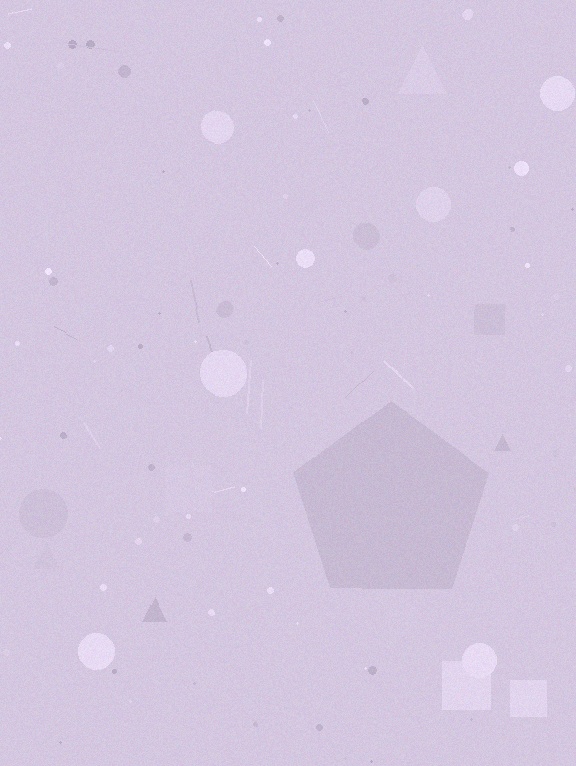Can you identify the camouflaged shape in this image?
The camouflaged shape is a pentagon.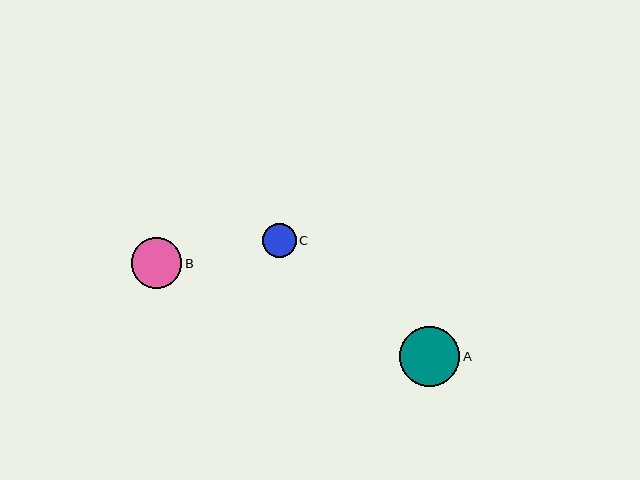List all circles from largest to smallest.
From largest to smallest: A, B, C.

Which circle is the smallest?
Circle C is the smallest with a size of approximately 34 pixels.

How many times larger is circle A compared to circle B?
Circle A is approximately 1.2 times the size of circle B.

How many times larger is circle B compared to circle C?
Circle B is approximately 1.5 times the size of circle C.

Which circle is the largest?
Circle A is the largest with a size of approximately 61 pixels.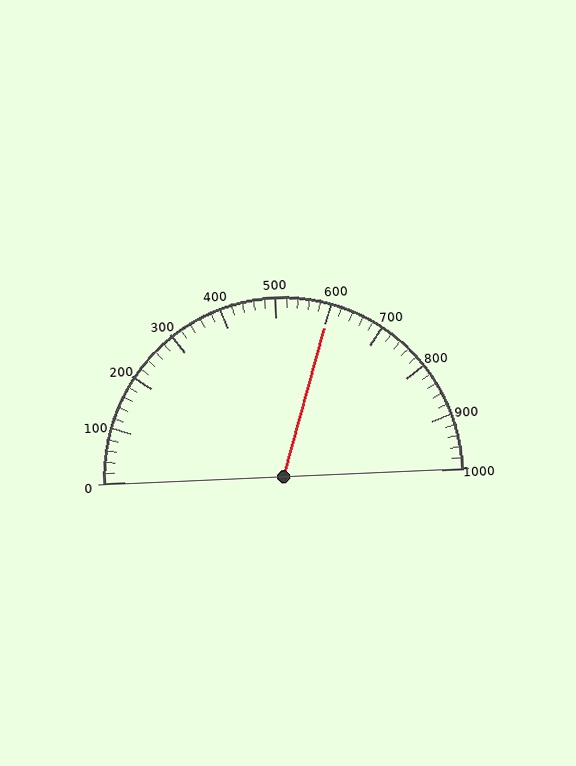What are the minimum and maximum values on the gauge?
The gauge ranges from 0 to 1000.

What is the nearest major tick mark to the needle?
The nearest major tick mark is 600.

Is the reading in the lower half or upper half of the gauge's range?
The reading is in the upper half of the range (0 to 1000).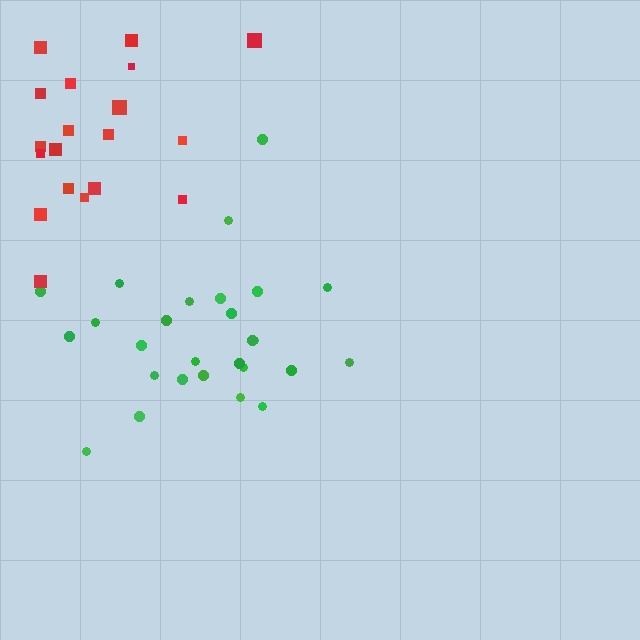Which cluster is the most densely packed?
Green.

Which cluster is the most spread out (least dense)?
Red.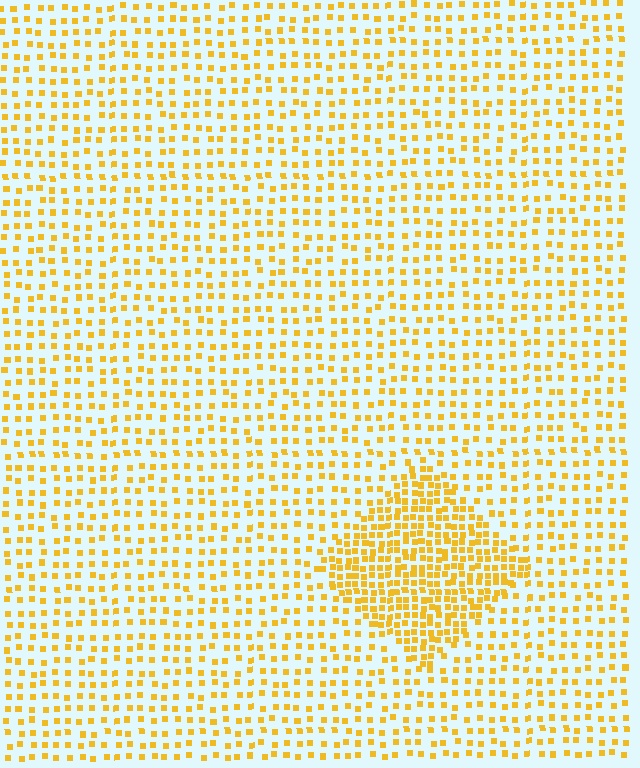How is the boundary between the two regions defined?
The boundary is defined by a change in element density (approximately 2.2x ratio). All elements are the same color, size, and shape.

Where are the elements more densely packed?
The elements are more densely packed inside the diamond boundary.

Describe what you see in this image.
The image contains small yellow elements arranged at two different densities. A diamond-shaped region is visible where the elements are more densely packed than the surrounding area.